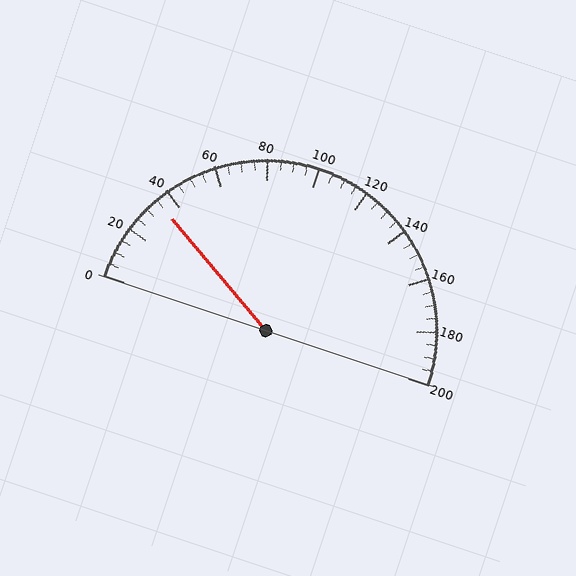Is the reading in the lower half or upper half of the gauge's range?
The reading is in the lower half of the range (0 to 200).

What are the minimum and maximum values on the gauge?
The gauge ranges from 0 to 200.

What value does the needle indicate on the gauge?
The needle indicates approximately 35.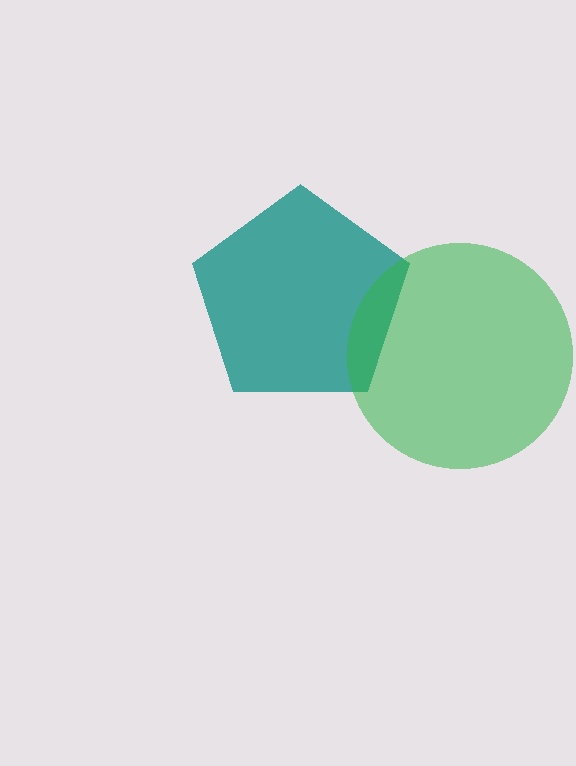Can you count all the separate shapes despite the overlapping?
Yes, there are 2 separate shapes.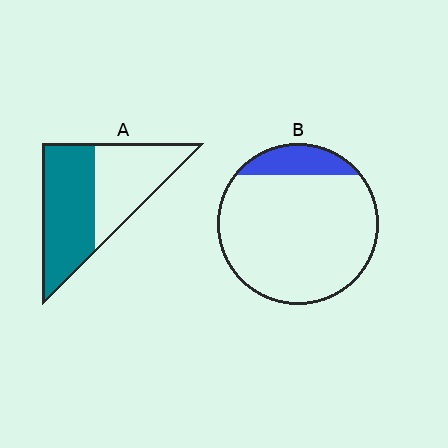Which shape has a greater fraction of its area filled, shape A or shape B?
Shape A.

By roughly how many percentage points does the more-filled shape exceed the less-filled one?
By roughly 40 percentage points (A over B).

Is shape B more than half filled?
No.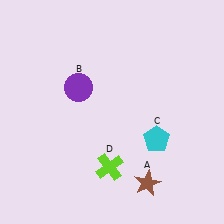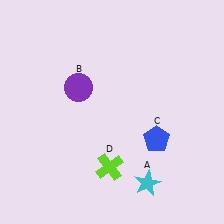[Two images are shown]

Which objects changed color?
A changed from brown to cyan. C changed from cyan to blue.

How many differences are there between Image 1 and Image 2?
There are 2 differences between the two images.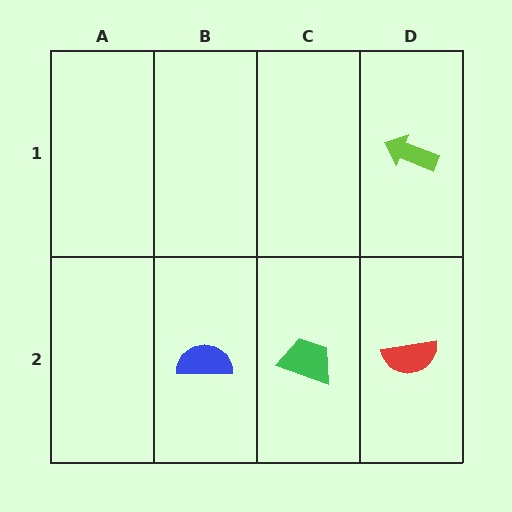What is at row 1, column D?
A lime arrow.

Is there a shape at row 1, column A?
No, that cell is empty.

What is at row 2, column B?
A blue semicircle.